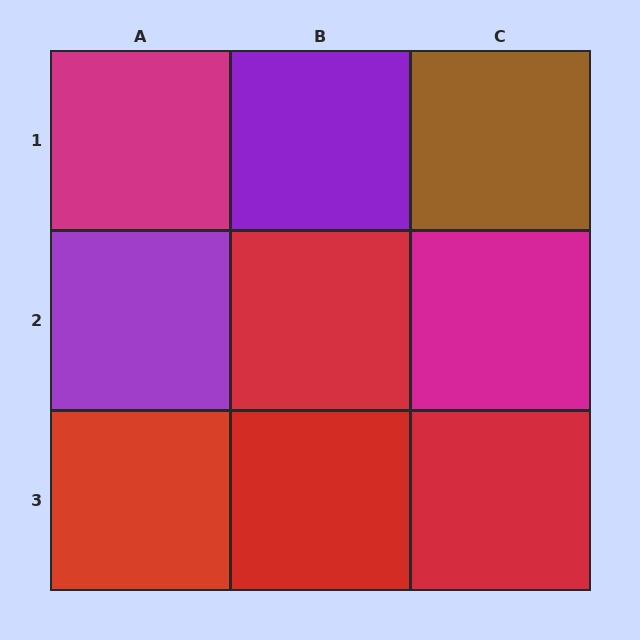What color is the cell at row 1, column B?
Purple.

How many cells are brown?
1 cell is brown.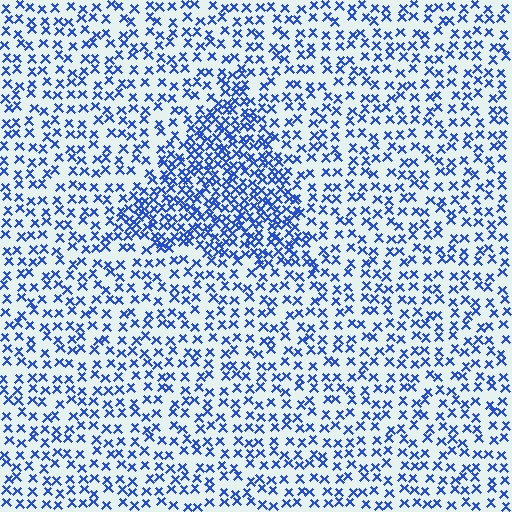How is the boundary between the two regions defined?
The boundary is defined by a change in element density (approximately 2.1x ratio). All elements are the same color, size, and shape.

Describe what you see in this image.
The image contains small blue elements arranged at two different densities. A triangle-shaped region is visible where the elements are more densely packed than the surrounding area.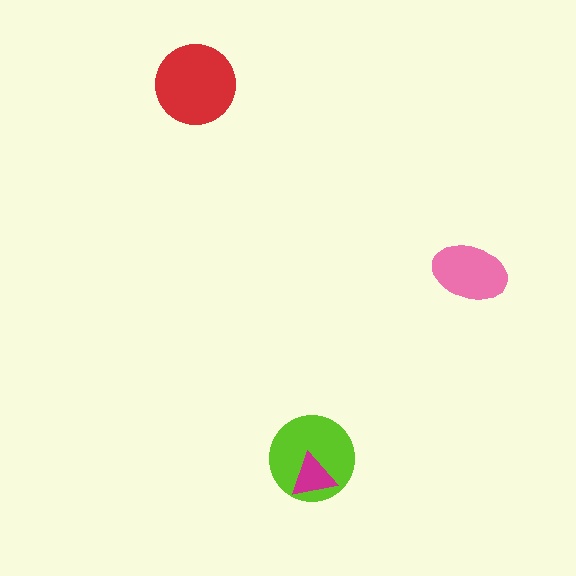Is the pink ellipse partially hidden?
No, no other shape covers it.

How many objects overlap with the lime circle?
1 object overlaps with the lime circle.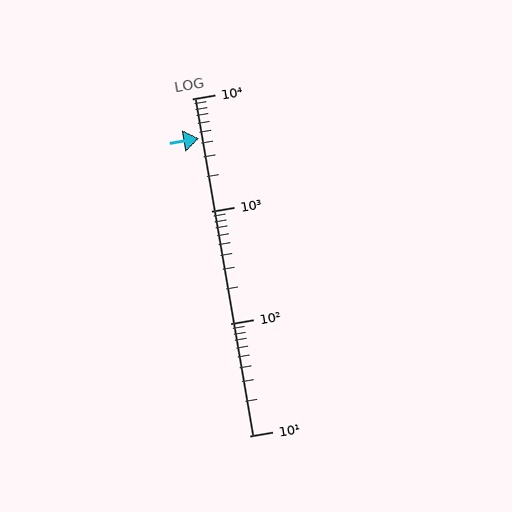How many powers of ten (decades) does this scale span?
The scale spans 3 decades, from 10 to 10000.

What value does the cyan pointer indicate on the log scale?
The pointer indicates approximately 4400.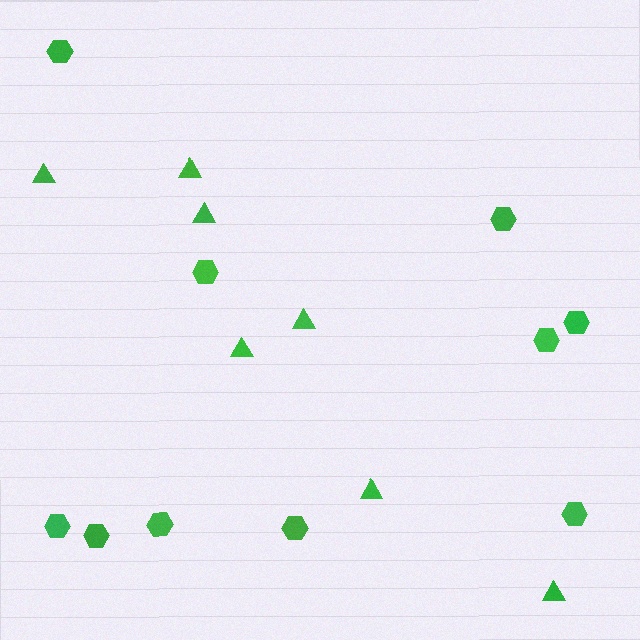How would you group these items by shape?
There are 2 groups: one group of triangles (7) and one group of hexagons (10).